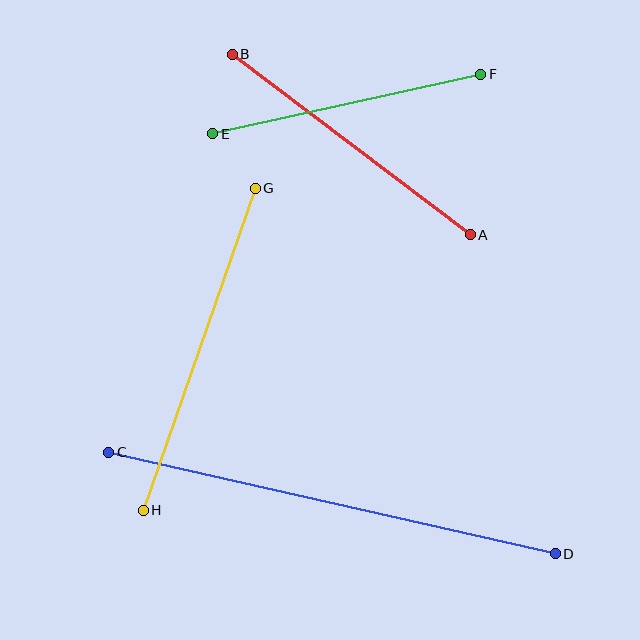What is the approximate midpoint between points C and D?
The midpoint is at approximately (332, 503) pixels.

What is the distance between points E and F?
The distance is approximately 275 pixels.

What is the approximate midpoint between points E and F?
The midpoint is at approximately (347, 104) pixels.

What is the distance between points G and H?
The distance is approximately 340 pixels.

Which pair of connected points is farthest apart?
Points C and D are farthest apart.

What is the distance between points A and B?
The distance is approximately 299 pixels.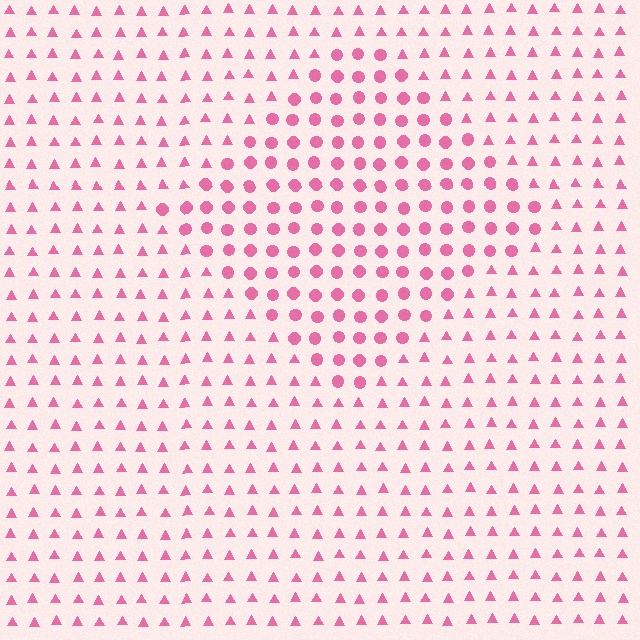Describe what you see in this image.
The image is filled with small pink elements arranged in a uniform grid. A diamond-shaped region contains circles, while the surrounding area contains triangles. The boundary is defined purely by the change in element shape.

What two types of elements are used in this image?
The image uses circles inside the diamond region and triangles outside it.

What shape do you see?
I see a diamond.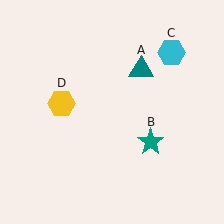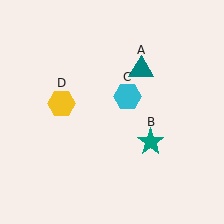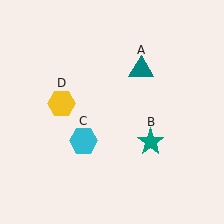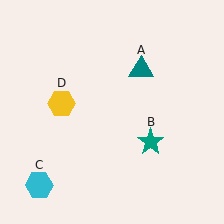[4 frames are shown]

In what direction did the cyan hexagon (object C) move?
The cyan hexagon (object C) moved down and to the left.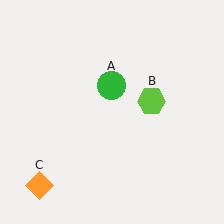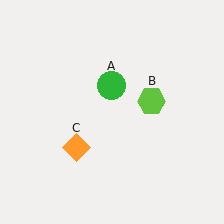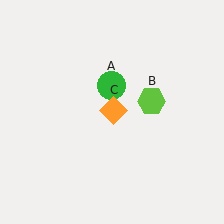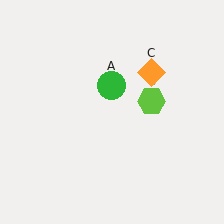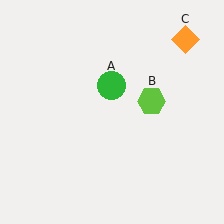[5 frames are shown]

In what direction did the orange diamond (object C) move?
The orange diamond (object C) moved up and to the right.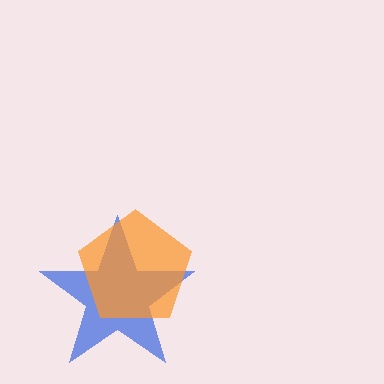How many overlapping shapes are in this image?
There are 2 overlapping shapes in the image.